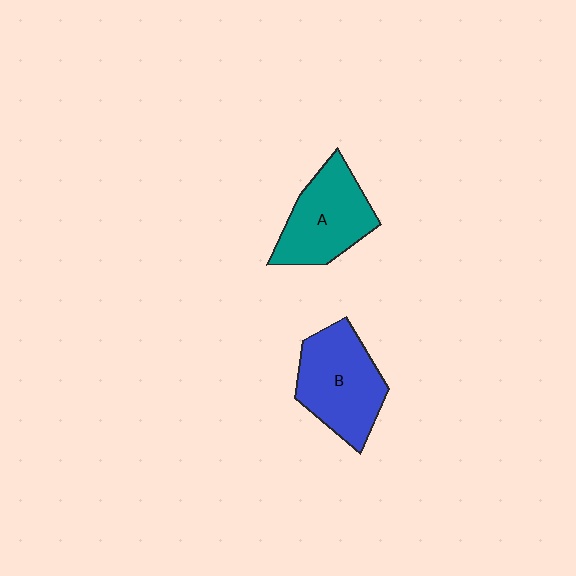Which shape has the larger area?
Shape B (blue).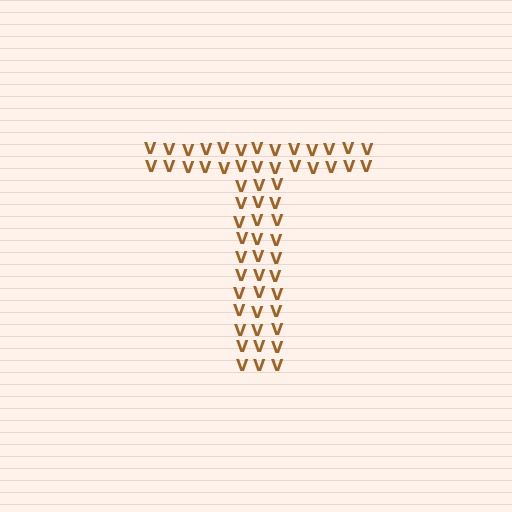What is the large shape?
The large shape is the letter T.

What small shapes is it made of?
It is made of small letter V's.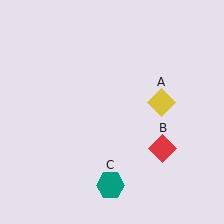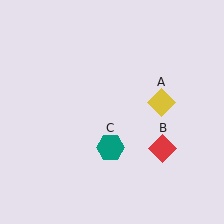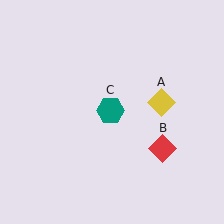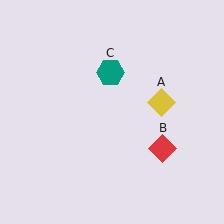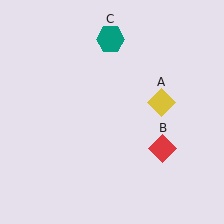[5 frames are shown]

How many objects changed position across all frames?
1 object changed position: teal hexagon (object C).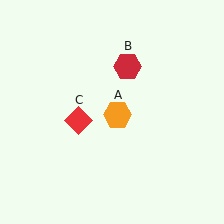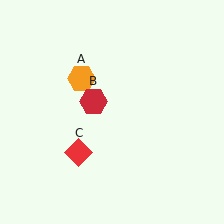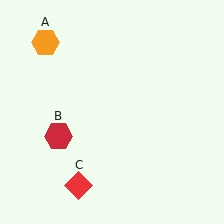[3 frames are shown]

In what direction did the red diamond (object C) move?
The red diamond (object C) moved down.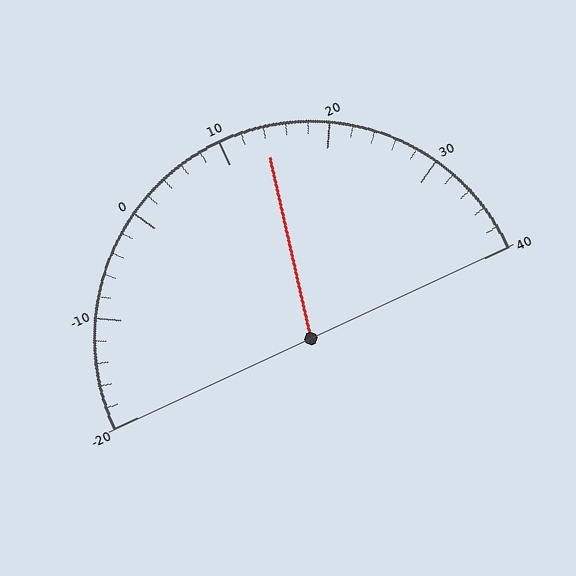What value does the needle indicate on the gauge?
The needle indicates approximately 14.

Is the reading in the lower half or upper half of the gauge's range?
The reading is in the upper half of the range (-20 to 40).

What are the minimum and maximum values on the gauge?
The gauge ranges from -20 to 40.